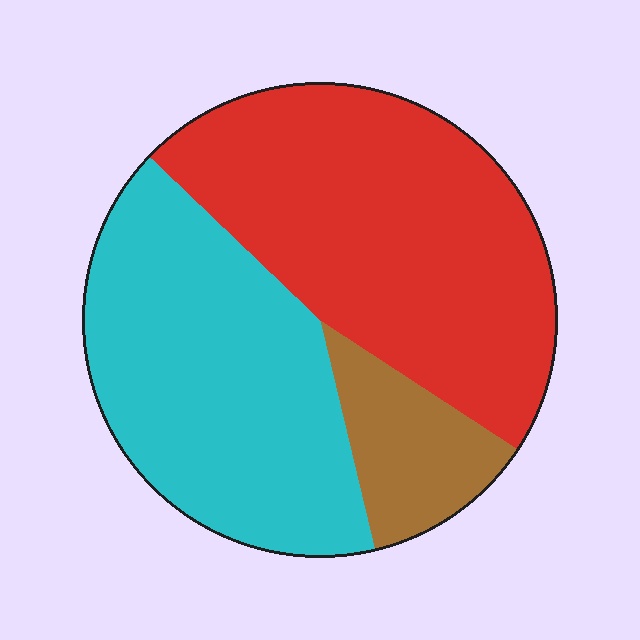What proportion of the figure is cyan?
Cyan takes up about two fifths (2/5) of the figure.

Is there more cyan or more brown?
Cyan.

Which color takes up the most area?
Red, at roughly 45%.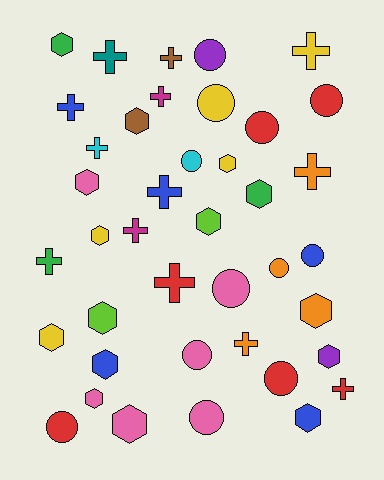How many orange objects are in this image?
There are 4 orange objects.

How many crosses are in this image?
There are 13 crosses.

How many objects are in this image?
There are 40 objects.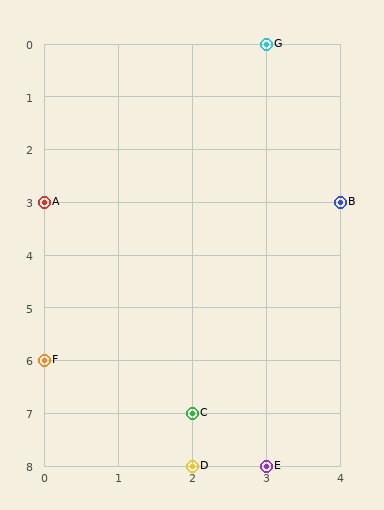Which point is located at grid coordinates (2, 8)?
Point D is at (2, 8).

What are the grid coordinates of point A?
Point A is at grid coordinates (0, 3).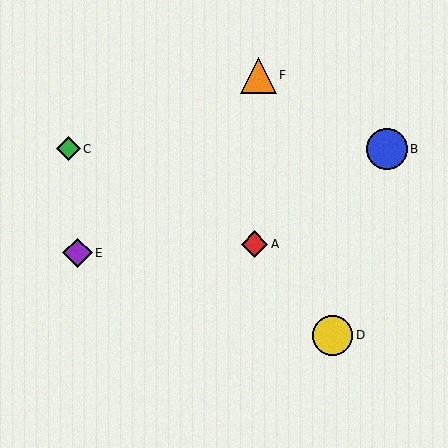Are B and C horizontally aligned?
Yes, both are at y≈149.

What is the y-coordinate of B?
Object B is at y≈149.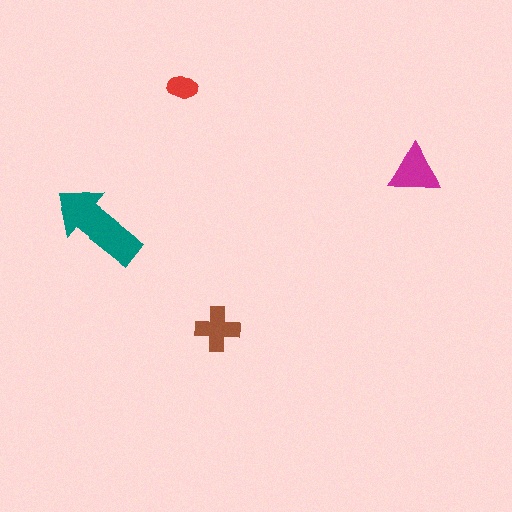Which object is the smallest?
The red ellipse.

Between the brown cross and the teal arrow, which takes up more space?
The teal arrow.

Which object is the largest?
The teal arrow.